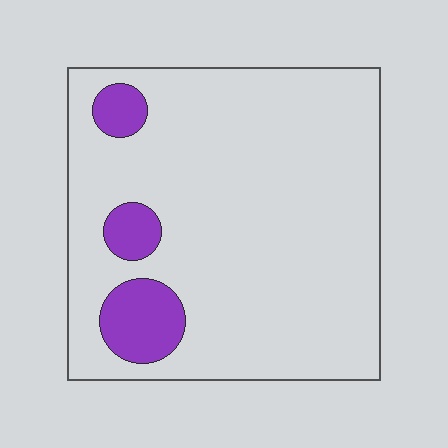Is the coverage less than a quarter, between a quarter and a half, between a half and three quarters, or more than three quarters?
Less than a quarter.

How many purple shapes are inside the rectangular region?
3.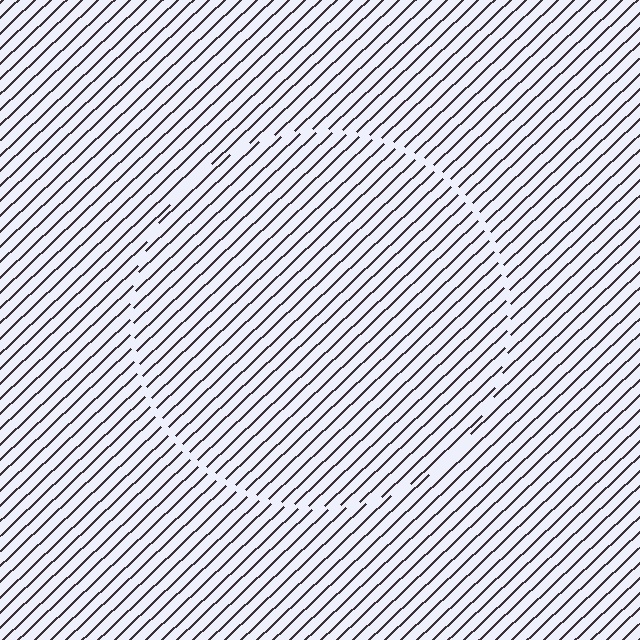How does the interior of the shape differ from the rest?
The interior of the shape contains the same grating, shifted by half a period — the contour is defined by the phase discontinuity where line-ends from the inner and outer gratings abut.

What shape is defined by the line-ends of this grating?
An illusory circle. The interior of the shape contains the same grating, shifted by half a period — the contour is defined by the phase discontinuity where line-ends from the inner and outer gratings abut.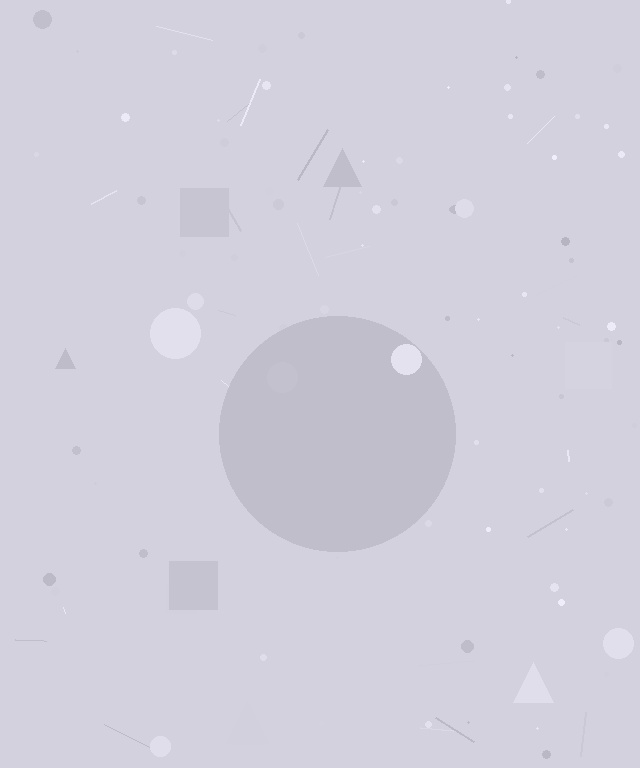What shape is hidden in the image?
A circle is hidden in the image.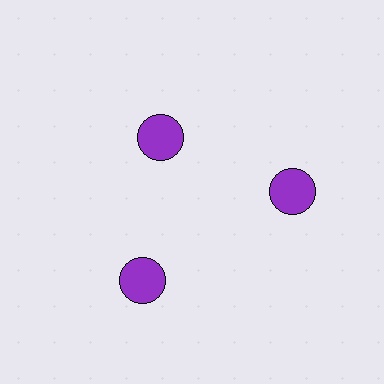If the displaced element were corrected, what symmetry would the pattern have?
It would have 3-fold rotational symmetry — the pattern would map onto itself every 120 degrees.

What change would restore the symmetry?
The symmetry would be restored by moving it outward, back onto the ring so that all 3 circles sit at equal angles and equal distance from the center.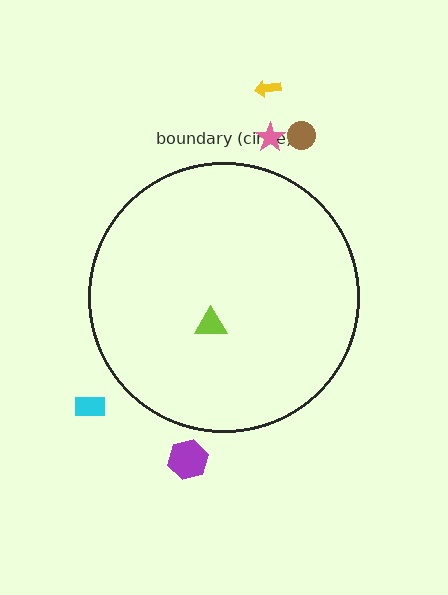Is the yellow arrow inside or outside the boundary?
Outside.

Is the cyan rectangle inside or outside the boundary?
Outside.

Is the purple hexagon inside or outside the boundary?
Outside.